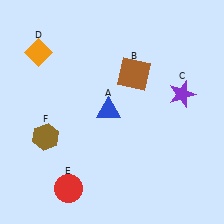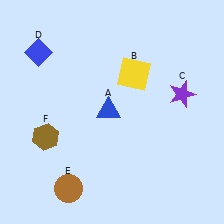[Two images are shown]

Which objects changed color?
B changed from brown to yellow. D changed from orange to blue. E changed from red to brown.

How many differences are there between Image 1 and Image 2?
There are 3 differences between the two images.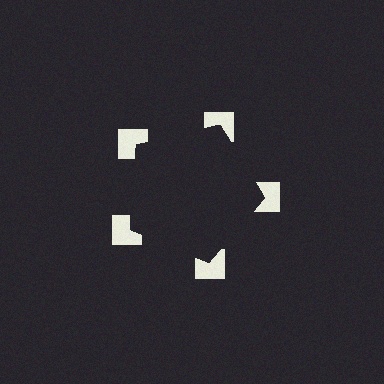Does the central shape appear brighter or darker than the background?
It typically appears slightly darker than the background, even though no actual brightness change is drawn.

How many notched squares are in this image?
There are 5 — one at each vertex of the illusory pentagon.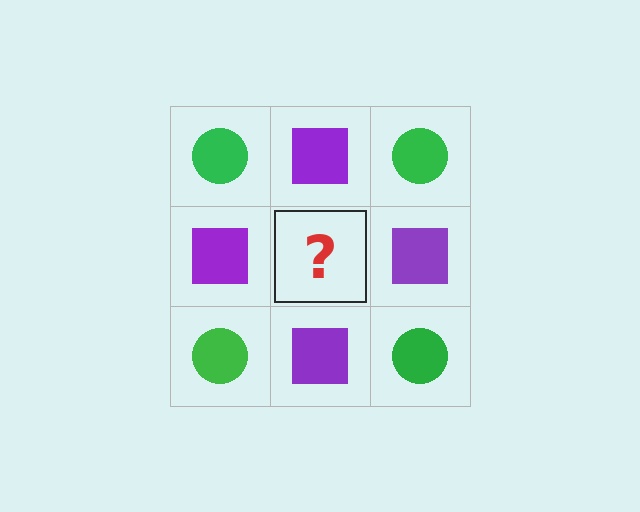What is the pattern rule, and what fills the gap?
The rule is that it alternates green circle and purple square in a checkerboard pattern. The gap should be filled with a green circle.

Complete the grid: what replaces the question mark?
The question mark should be replaced with a green circle.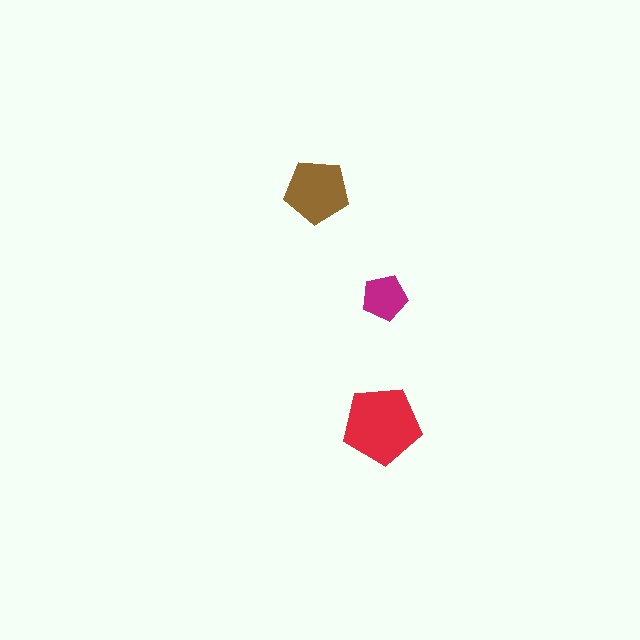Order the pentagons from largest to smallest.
the red one, the brown one, the magenta one.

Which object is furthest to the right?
The magenta pentagon is rightmost.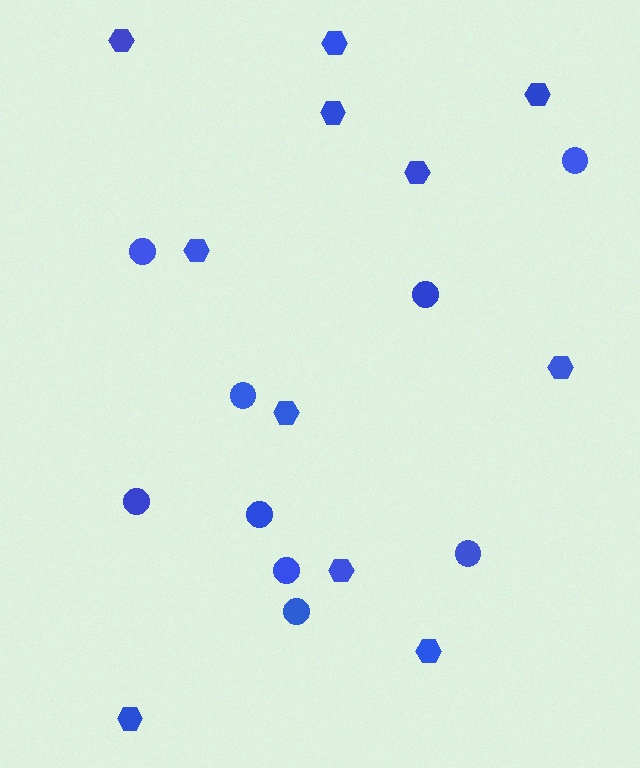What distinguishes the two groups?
There are 2 groups: one group of circles (9) and one group of hexagons (11).